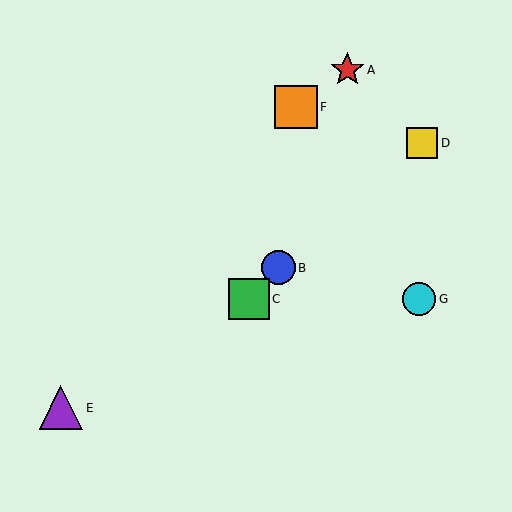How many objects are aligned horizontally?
2 objects (C, G) are aligned horizontally.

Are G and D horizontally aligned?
No, G is at y≈299 and D is at y≈143.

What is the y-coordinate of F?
Object F is at y≈107.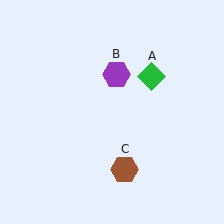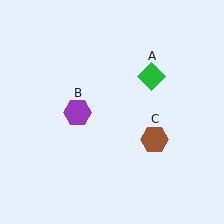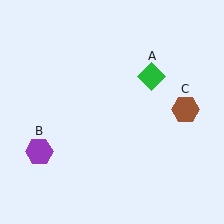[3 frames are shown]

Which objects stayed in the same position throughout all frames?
Green diamond (object A) remained stationary.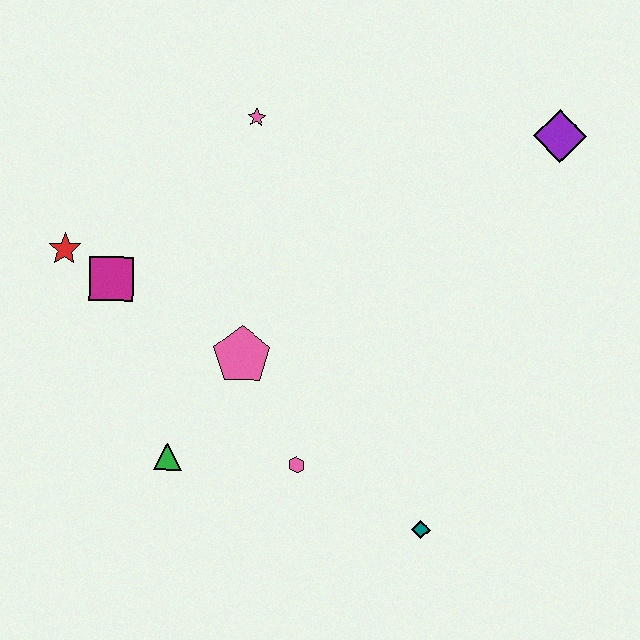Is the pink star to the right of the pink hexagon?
No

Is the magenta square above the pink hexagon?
Yes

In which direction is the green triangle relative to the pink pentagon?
The green triangle is below the pink pentagon.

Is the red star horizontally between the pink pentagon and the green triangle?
No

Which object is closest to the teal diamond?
The pink hexagon is closest to the teal diamond.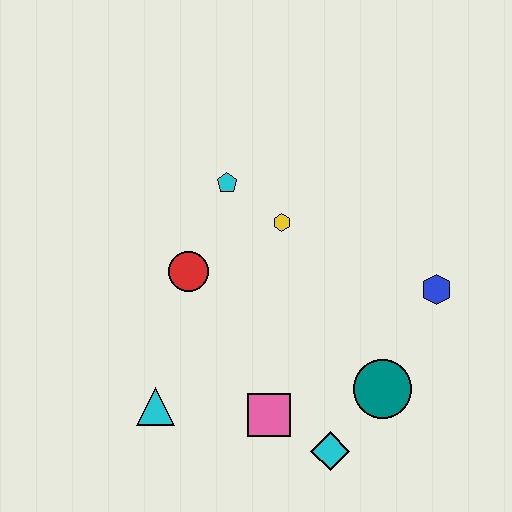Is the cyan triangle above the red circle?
No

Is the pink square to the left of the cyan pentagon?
No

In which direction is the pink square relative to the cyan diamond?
The pink square is to the left of the cyan diamond.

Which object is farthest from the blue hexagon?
The cyan triangle is farthest from the blue hexagon.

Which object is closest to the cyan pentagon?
The yellow hexagon is closest to the cyan pentagon.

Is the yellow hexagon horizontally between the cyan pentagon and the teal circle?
Yes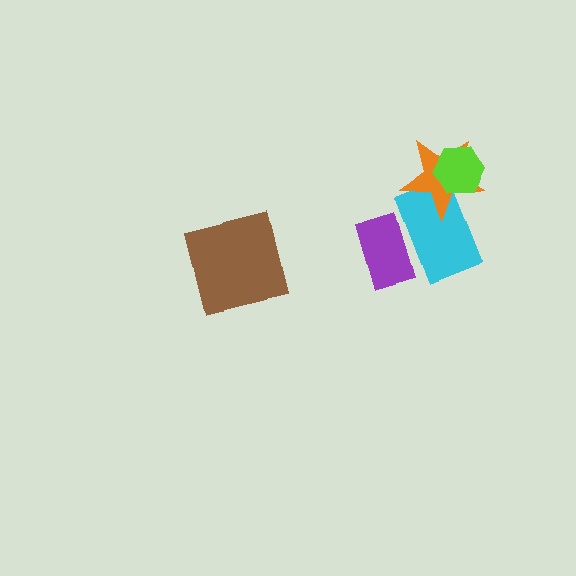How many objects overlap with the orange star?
2 objects overlap with the orange star.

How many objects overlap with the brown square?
0 objects overlap with the brown square.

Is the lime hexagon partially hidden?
No, no other shape covers it.